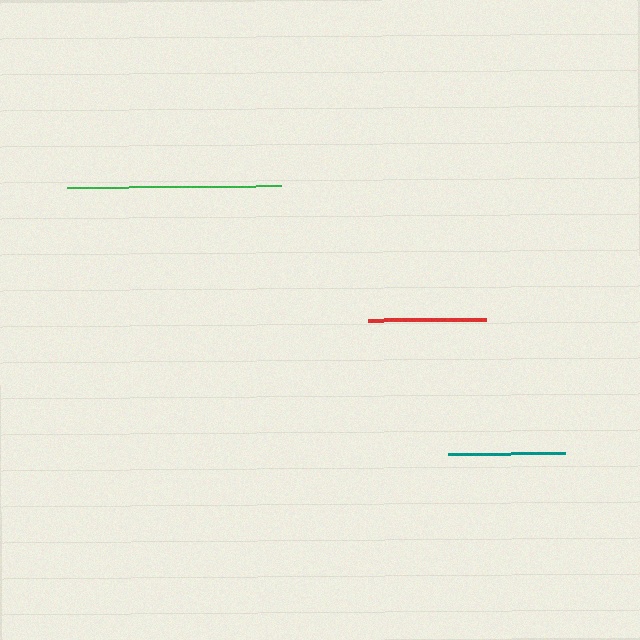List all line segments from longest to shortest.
From longest to shortest: green, red, teal.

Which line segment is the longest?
The green line is the longest at approximately 215 pixels.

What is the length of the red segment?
The red segment is approximately 119 pixels long.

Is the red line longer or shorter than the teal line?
The red line is longer than the teal line.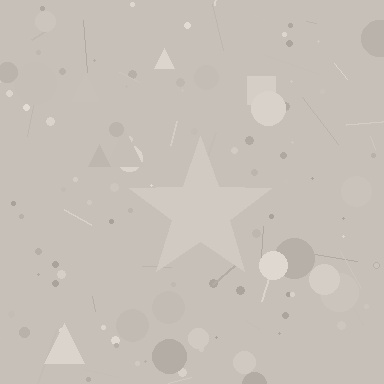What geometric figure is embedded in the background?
A star is embedded in the background.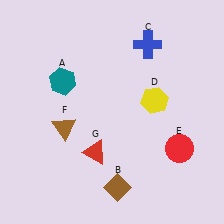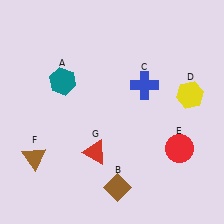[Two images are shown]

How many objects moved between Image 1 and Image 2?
3 objects moved between the two images.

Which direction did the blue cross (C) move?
The blue cross (C) moved down.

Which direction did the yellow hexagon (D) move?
The yellow hexagon (D) moved right.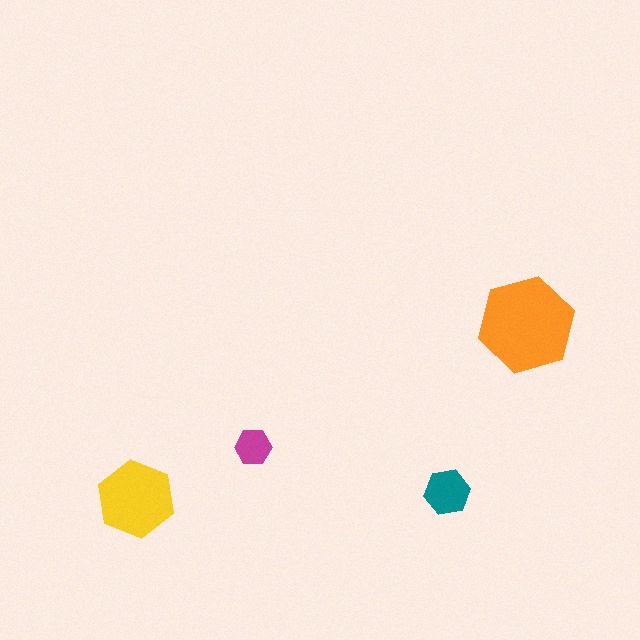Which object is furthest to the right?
The orange hexagon is rightmost.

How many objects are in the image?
There are 4 objects in the image.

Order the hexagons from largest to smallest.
the orange one, the yellow one, the teal one, the magenta one.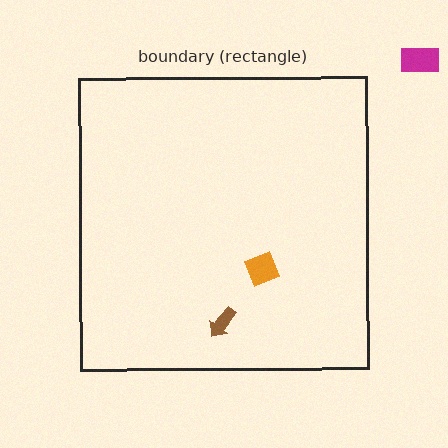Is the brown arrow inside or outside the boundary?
Inside.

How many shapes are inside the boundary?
2 inside, 1 outside.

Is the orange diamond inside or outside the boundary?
Inside.